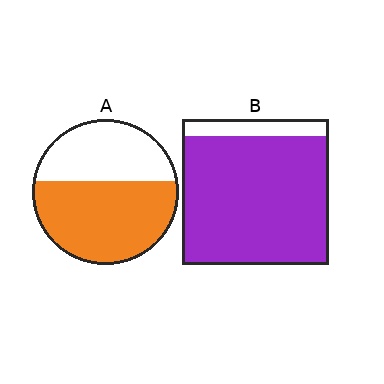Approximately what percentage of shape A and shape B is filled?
A is approximately 60% and B is approximately 90%.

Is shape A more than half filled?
Yes.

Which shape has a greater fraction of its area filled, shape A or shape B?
Shape B.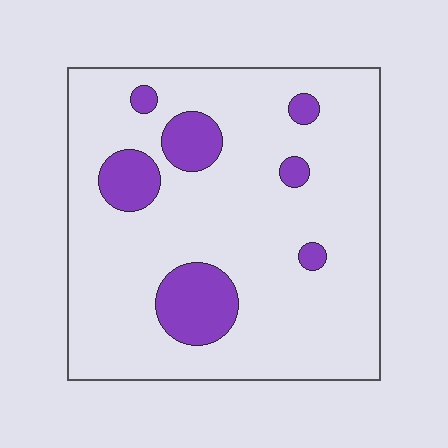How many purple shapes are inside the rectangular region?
7.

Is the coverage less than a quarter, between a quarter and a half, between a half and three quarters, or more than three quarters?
Less than a quarter.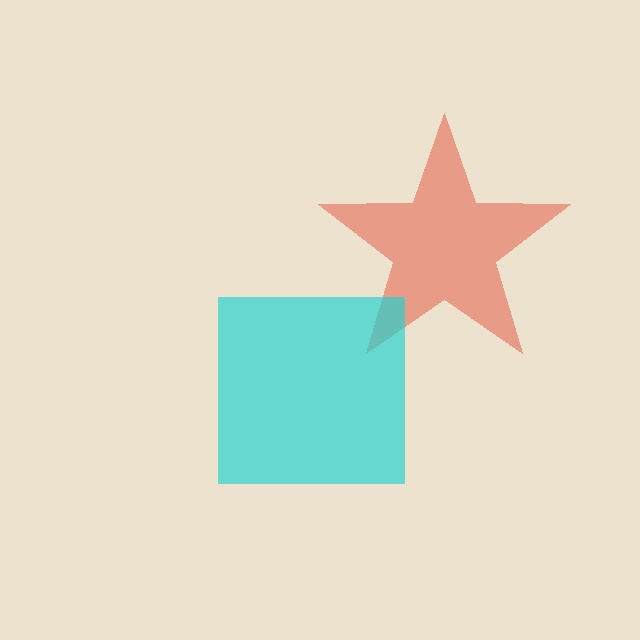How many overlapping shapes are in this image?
There are 2 overlapping shapes in the image.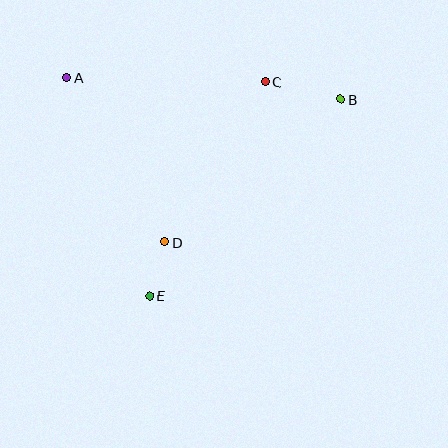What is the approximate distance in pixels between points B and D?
The distance between B and D is approximately 226 pixels.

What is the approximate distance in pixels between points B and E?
The distance between B and E is approximately 274 pixels.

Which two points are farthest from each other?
Points A and B are farthest from each other.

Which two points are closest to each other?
Points D and E are closest to each other.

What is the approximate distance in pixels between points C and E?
The distance between C and E is approximately 243 pixels.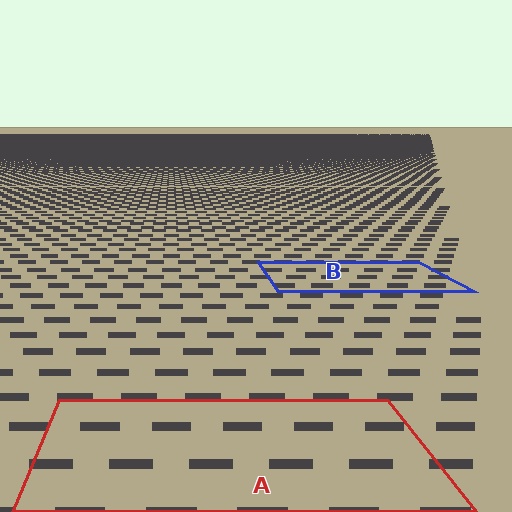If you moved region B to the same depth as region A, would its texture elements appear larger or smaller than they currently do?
They would appear larger. At a closer depth, the same texture elements are projected at a bigger on-screen size.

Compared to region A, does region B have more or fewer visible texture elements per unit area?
Region B has more texture elements per unit area — they are packed more densely because it is farther away.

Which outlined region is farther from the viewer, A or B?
Region B is farther from the viewer — the texture elements inside it appear smaller and more densely packed.